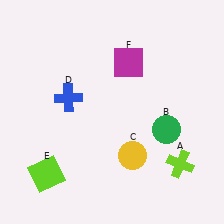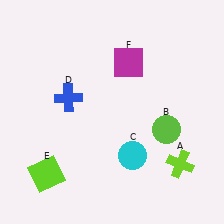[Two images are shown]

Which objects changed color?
B changed from green to lime. C changed from yellow to cyan.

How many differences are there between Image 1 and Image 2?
There are 2 differences between the two images.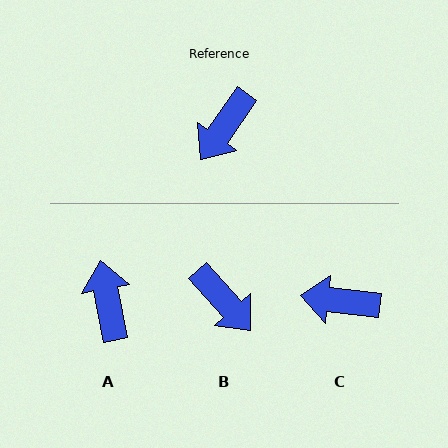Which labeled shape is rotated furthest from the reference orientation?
A, about 134 degrees away.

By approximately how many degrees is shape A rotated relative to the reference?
Approximately 134 degrees clockwise.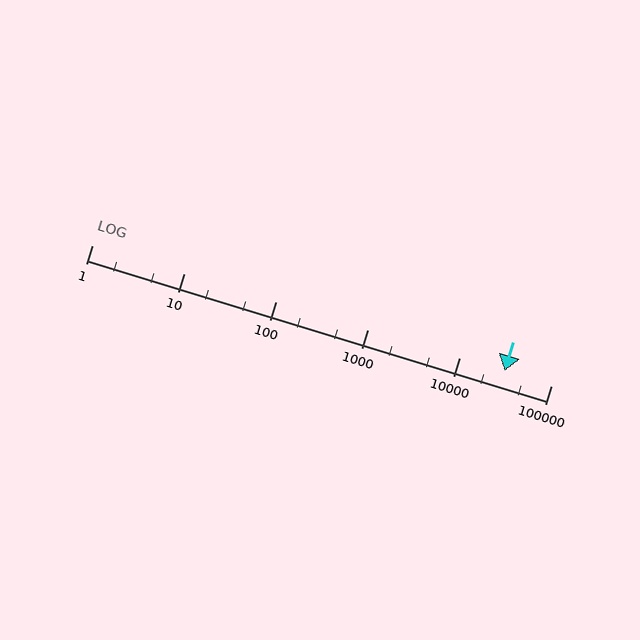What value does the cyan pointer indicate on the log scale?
The pointer indicates approximately 31000.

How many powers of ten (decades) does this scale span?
The scale spans 5 decades, from 1 to 100000.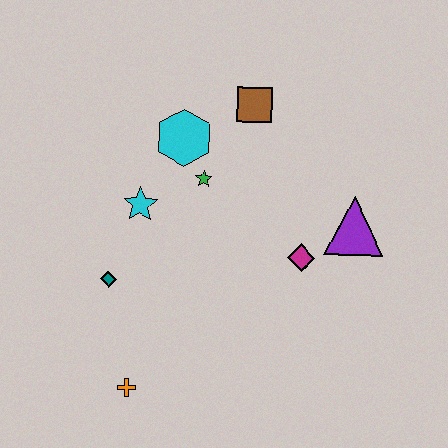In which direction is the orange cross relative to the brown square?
The orange cross is below the brown square.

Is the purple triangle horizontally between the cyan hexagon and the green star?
No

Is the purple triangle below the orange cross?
No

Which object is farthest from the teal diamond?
The purple triangle is farthest from the teal diamond.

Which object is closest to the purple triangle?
The magenta diamond is closest to the purple triangle.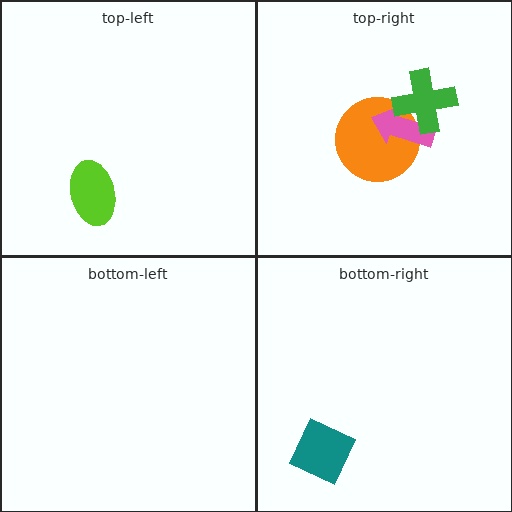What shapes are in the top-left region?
The lime ellipse.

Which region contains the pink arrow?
The top-right region.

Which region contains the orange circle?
The top-right region.